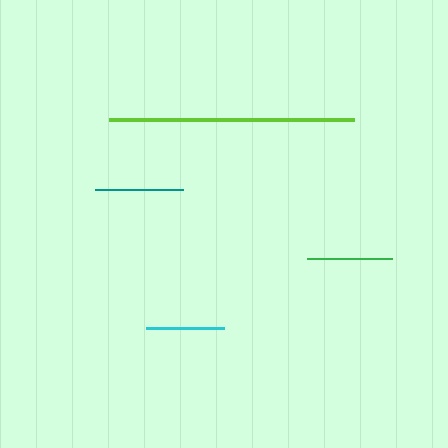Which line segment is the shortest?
The cyan line is the shortest at approximately 78 pixels.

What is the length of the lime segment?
The lime segment is approximately 245 pixels long.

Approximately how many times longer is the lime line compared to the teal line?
The lime line is approximately 2.8 times the length of the teal line.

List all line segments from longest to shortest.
From longest to shortest: lime, teal, green, cyan.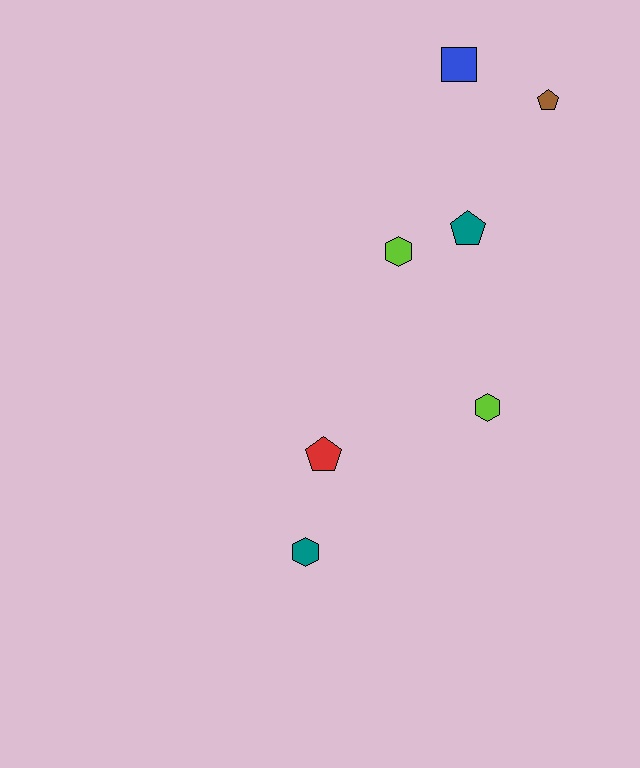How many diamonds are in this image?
There are no diamonds.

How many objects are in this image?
There are 7 objects.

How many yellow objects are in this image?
There are no yellow objects.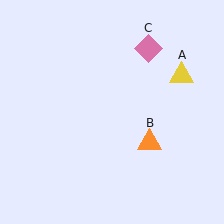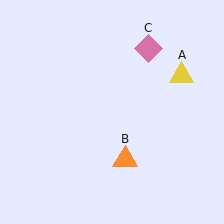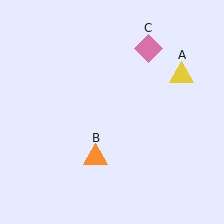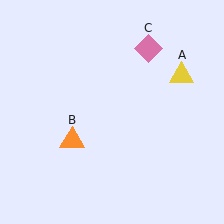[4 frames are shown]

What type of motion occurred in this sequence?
The orange triangle (object B) rotated clockwise around the center of the scene.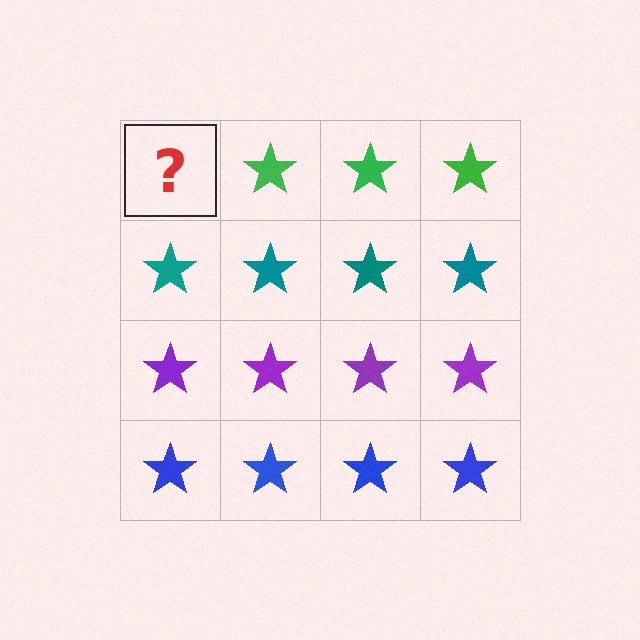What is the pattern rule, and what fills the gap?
The rule is that each row has a consistent color. The gap should be filled with a green star.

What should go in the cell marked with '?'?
The missing cell should contain a green star.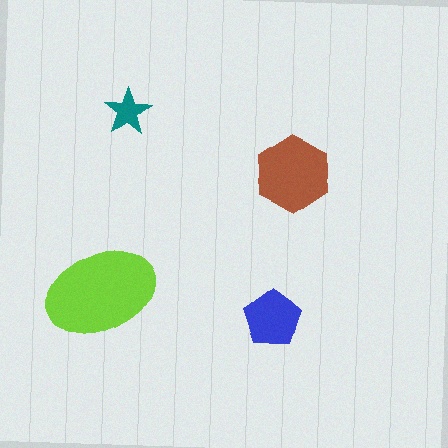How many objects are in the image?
There are 4 objects in the image.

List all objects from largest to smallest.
The lime ellipse, the brown hexagon, the blue pentagon, the teal star.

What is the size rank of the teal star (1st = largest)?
4th.